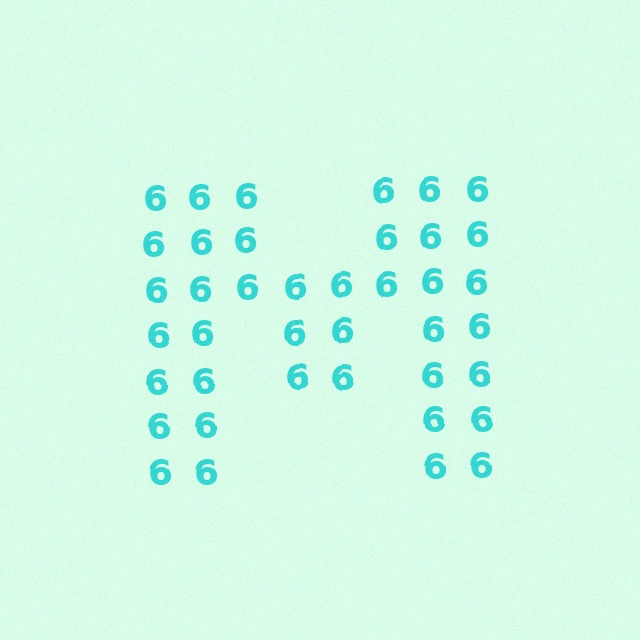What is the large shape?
The large shape is the letter M.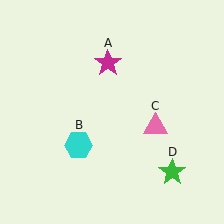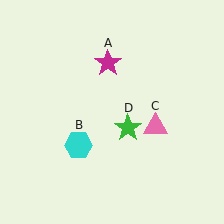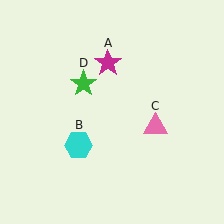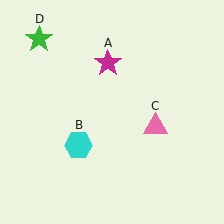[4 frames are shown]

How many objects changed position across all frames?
1 object changed position: green star (object D).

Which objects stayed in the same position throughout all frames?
Magenta star (object A) and cyan hexagon (object B) and pink triangle (object C) remained stationary.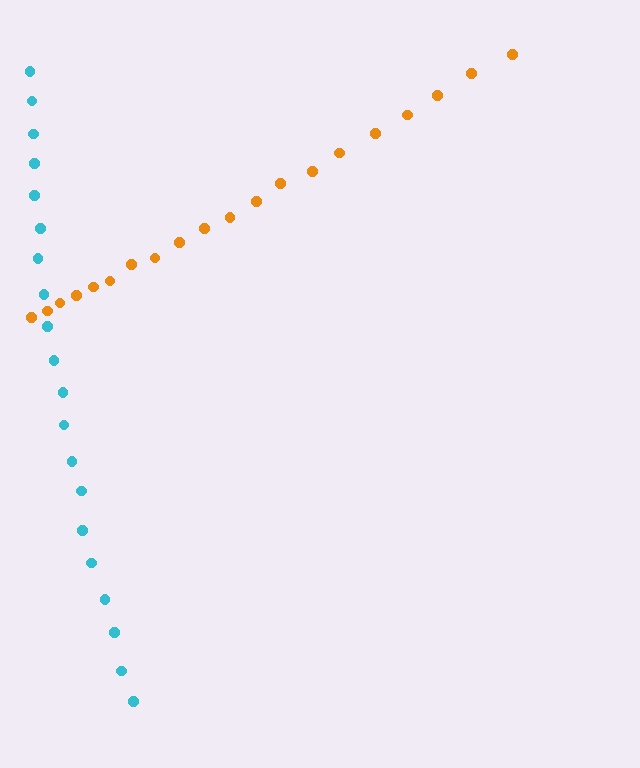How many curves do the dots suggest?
There are 2 distinct paths.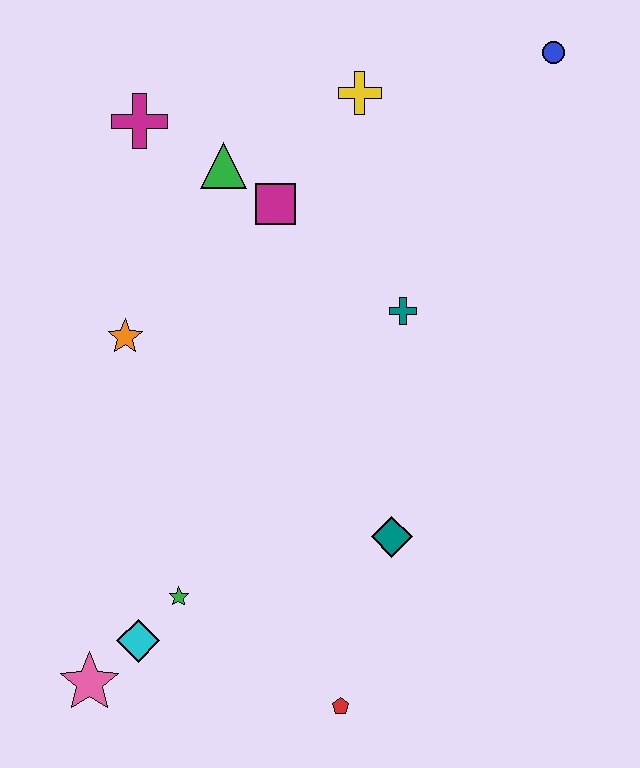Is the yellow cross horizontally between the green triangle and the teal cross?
Yes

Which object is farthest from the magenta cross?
The red pentagon is farthest from the magenta cross.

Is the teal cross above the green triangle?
No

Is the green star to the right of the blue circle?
No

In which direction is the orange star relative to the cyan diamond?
The orange star is above the cyan diamond.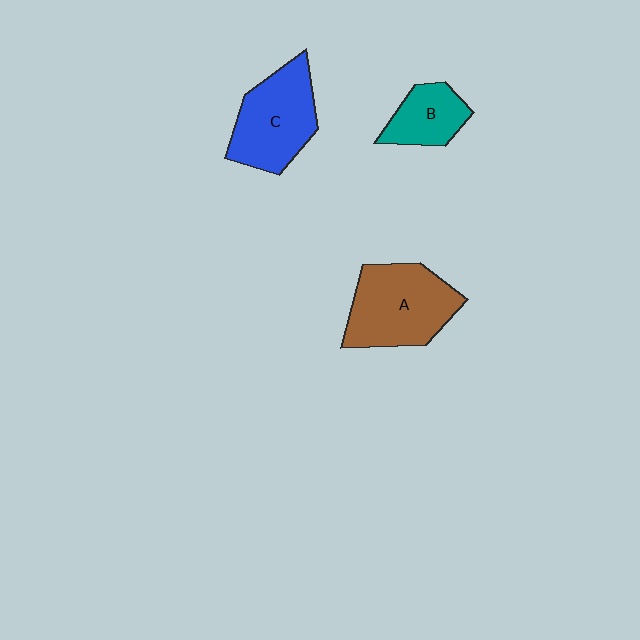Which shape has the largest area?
Shape A (brown).